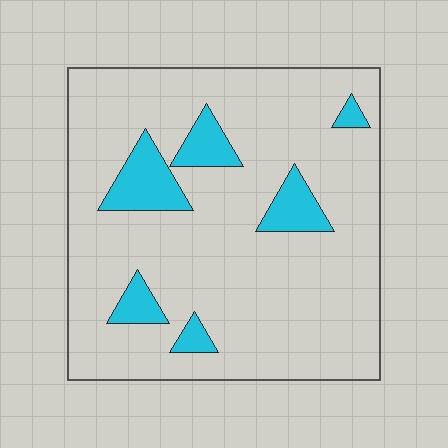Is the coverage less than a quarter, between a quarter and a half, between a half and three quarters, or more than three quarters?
Less than a quarter.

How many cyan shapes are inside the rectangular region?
6.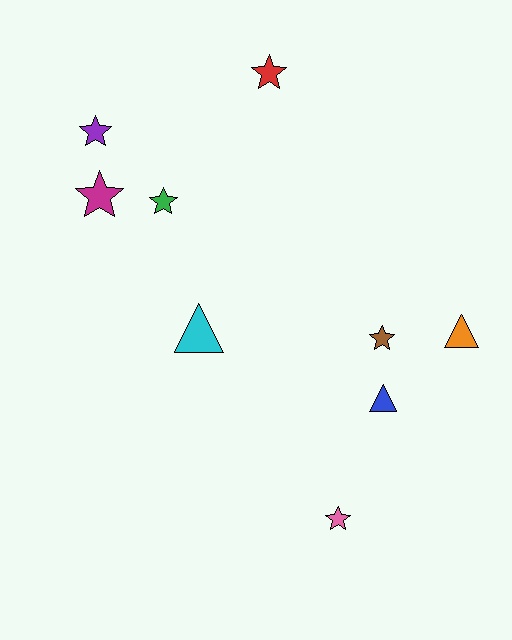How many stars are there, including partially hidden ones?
There are 6 stars.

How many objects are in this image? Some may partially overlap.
There are 9 objects.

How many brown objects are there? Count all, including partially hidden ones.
There is 1 brown object.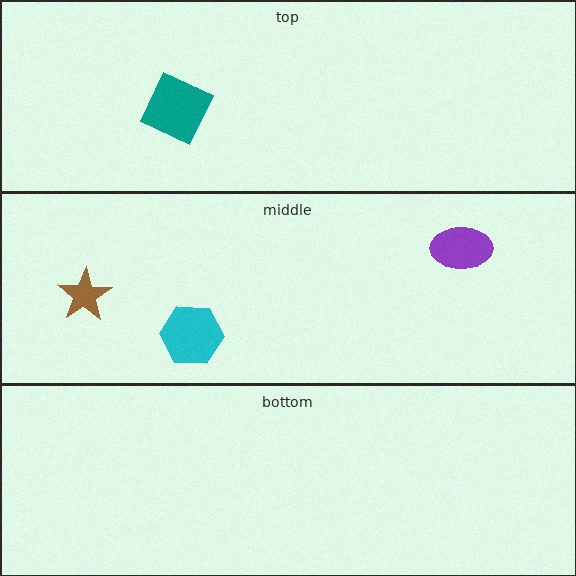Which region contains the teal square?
The top region.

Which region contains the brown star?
The middle region.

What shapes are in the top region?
The teal square.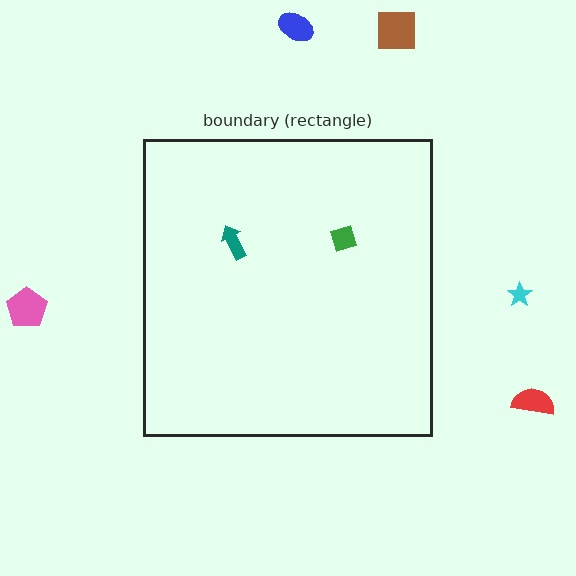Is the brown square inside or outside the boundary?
Outside.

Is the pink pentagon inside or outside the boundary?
Outside.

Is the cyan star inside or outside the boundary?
Outside.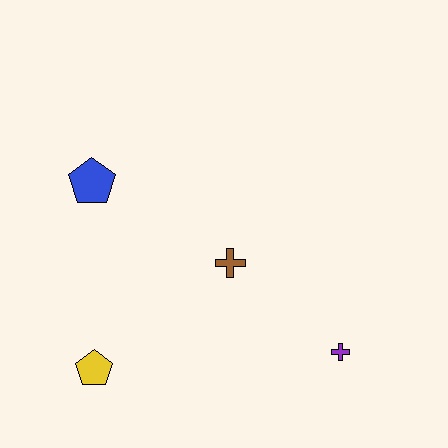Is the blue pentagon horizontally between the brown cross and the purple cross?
No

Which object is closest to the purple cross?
The brown cross is closest to the purple cross.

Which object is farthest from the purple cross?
The blue pentagon is farthest from the purple cross.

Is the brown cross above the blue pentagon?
No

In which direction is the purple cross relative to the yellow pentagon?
The purple cross is to the right of the yellow pentagon.